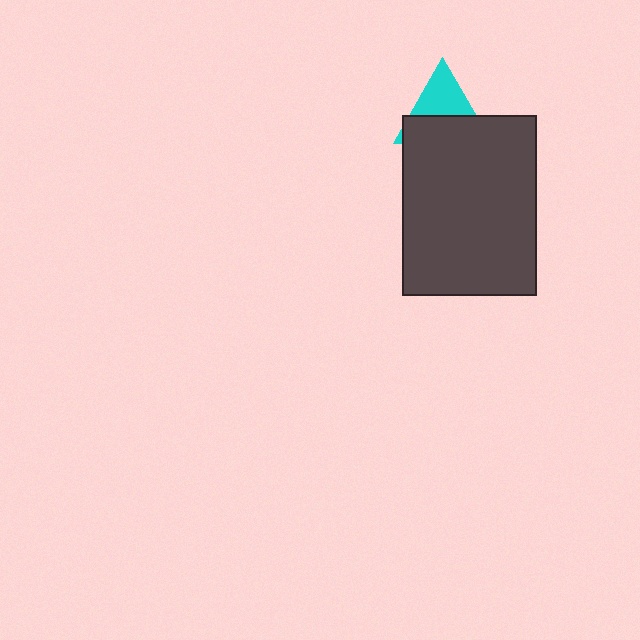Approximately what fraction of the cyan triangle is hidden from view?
Roughly 53% of the cyan triangle is hidden behind the dark gray rectangle.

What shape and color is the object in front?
The object in front is a dark gray rectangle.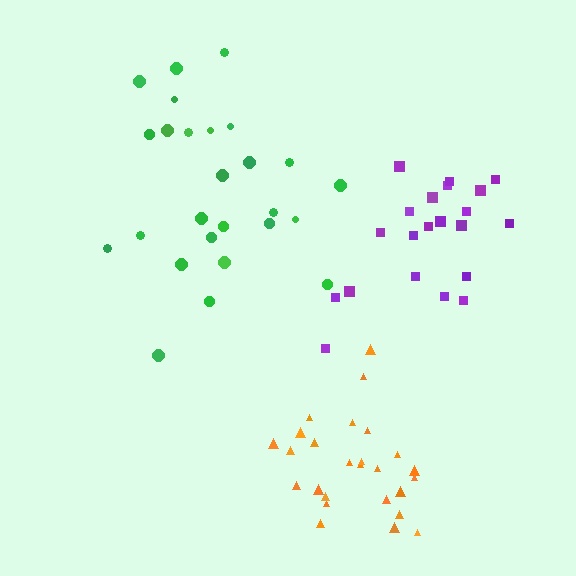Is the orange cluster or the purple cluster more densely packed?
Orange.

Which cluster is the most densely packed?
Orange.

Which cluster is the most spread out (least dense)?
Purple.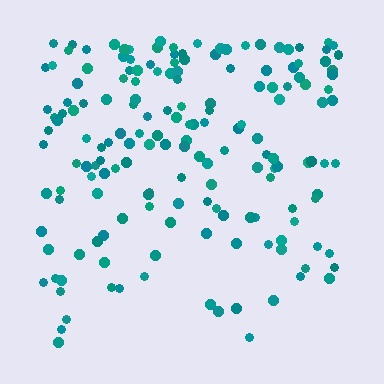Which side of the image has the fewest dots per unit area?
The bottom.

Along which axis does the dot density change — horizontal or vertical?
Vertical.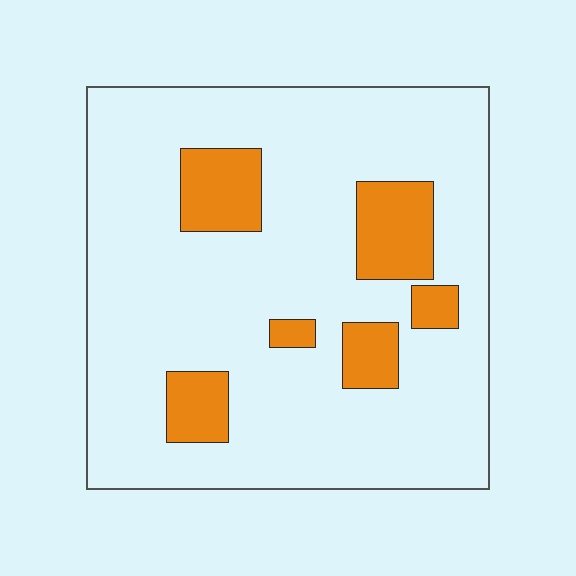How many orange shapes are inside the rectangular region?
6.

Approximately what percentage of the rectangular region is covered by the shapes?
Approximately 15%.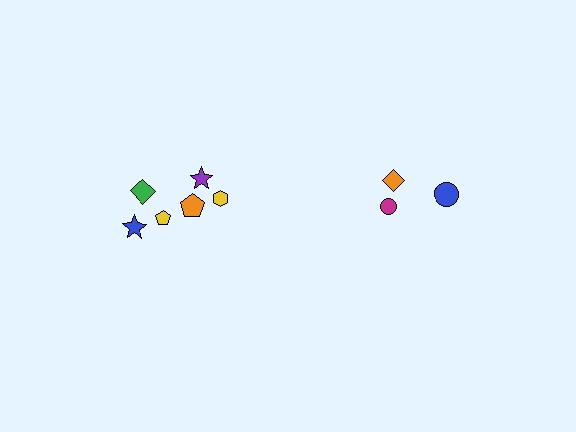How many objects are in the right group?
There are 3 objects.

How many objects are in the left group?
There are 6 objects.